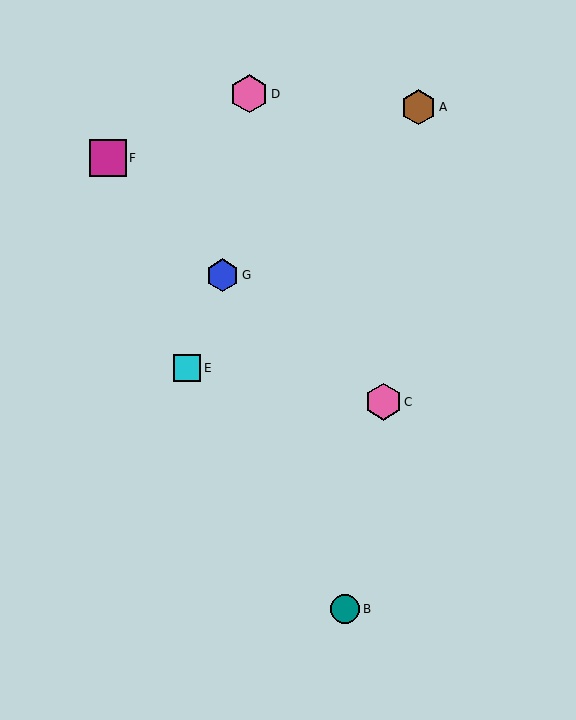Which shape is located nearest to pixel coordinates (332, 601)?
The teal circle (labeled B) at (345, 609) is nearest to that location.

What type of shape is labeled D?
Shape D is a pink hexagon.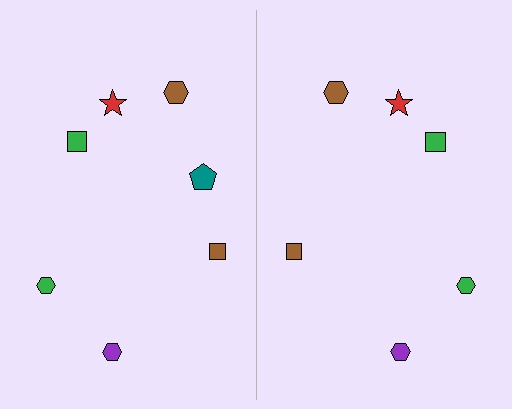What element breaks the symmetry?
A teal pentagon is missing from the right side.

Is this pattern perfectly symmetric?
No, the pattern is not perfectly symmetric. A teal pentagon is missing from the right side.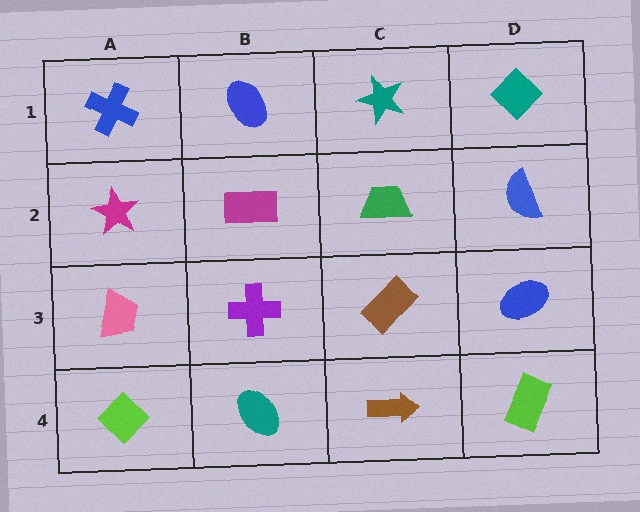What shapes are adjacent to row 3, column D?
A blue semicircle (row 2, column D), a lime rectangle (row 4, column D), a brown rectangle (row 3, column C).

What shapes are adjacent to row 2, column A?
A blue cross (row 1, column A), a pink trapezoid (row 3, column A), a magenta rectangle (row 2, column B).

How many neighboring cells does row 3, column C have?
4.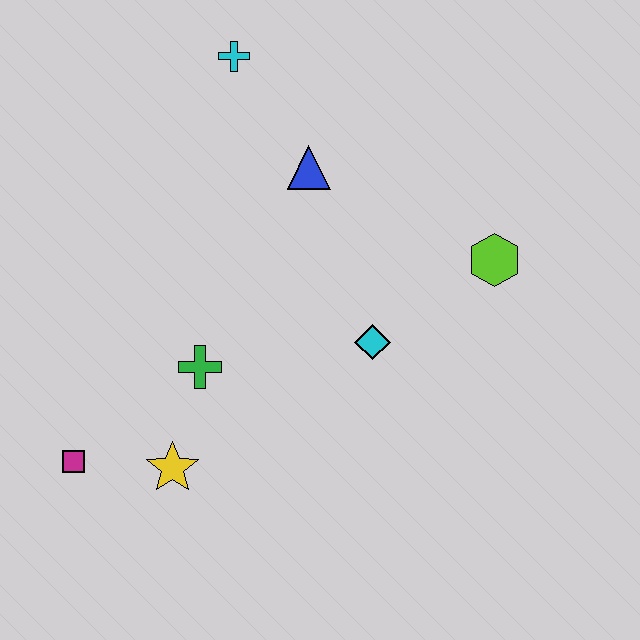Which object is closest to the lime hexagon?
The cyan diamond is closest to the lime hexagon.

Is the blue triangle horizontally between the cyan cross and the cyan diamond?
Yes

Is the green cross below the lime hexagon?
Yes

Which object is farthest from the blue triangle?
The magenta square is farthest from the blue triangle.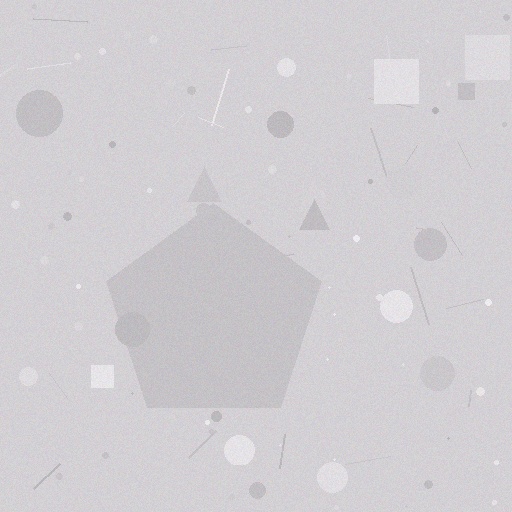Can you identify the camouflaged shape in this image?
The camouflaged shape is a pentagon.